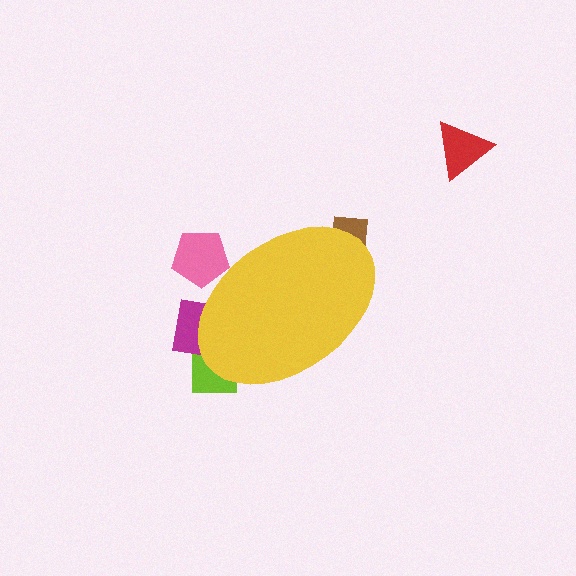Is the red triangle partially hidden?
No, the red triangle is fully visible.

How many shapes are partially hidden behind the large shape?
4 shapes are partially hidden.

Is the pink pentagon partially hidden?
Yes, the pink pentagon is partially hidden behind the yellow ellipse.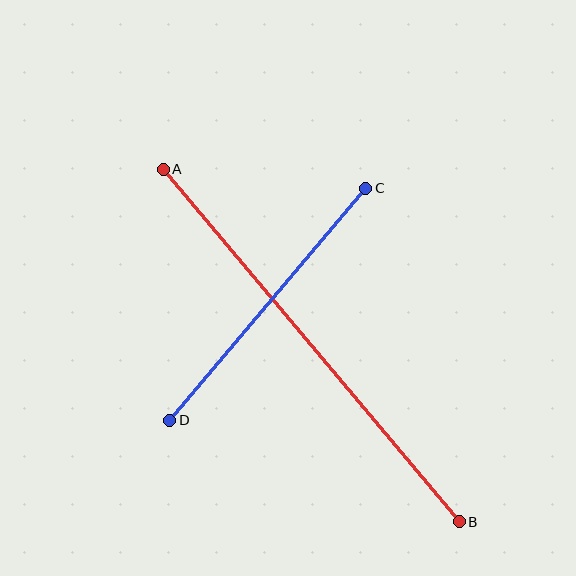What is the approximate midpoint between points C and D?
The midpoint is at approximately (268, 304) pixels.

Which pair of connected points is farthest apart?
Points A and B are farthest apart.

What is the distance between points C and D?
The distance is approximately 304 pixels.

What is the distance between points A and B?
The distance is approximately 460 pixels.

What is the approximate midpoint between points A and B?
The midpoint is at approximately (311, 346) pixels.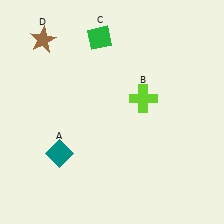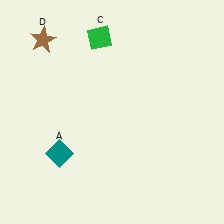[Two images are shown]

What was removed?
The lime cross (B) was removed in Image 2.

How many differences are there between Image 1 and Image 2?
There is 1 difference between the two images.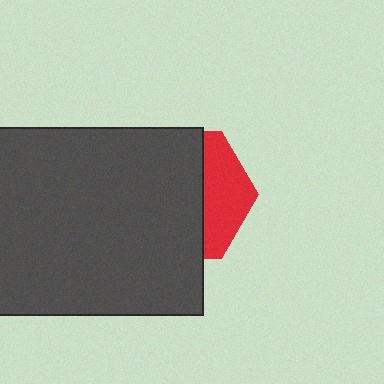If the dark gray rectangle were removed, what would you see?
You would see the complete red hexagon.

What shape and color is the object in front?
The object in front is a dark gray rectangle.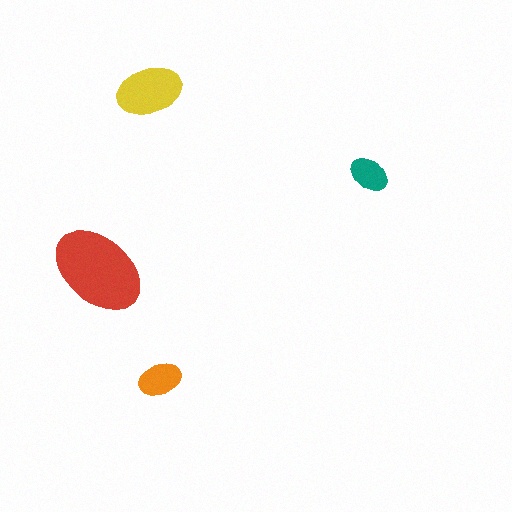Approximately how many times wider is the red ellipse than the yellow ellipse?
About 1.5 times wider.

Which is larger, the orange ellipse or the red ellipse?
The red one.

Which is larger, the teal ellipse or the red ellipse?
The red one.